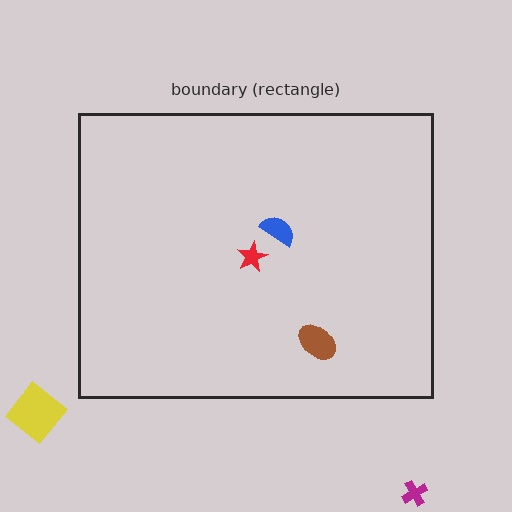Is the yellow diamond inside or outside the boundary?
Outside.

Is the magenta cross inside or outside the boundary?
Outside.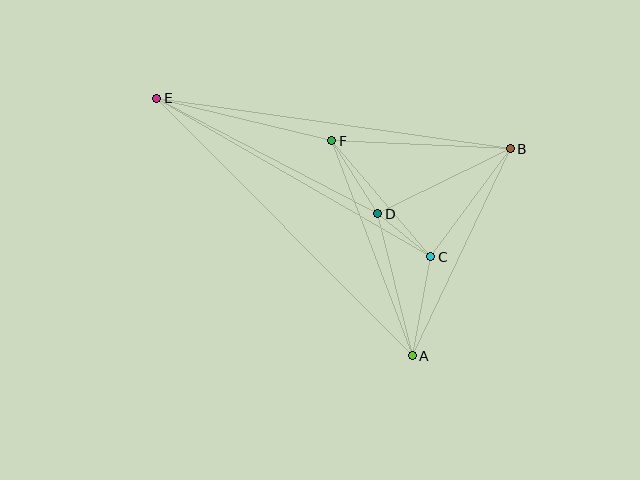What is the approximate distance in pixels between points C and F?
The distance between C and F is approximately 152 pixels.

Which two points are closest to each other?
Points C and D are closest to each other.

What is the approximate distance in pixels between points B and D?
The distance between B and D is approximately 147 pixels.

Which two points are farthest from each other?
Points A and E are farthest from each other.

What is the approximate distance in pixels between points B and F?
The distance between B and F is approximately 179 pixels.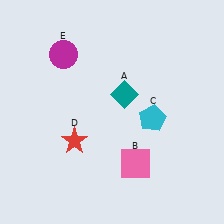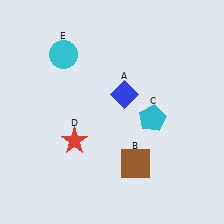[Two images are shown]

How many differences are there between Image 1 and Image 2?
There are 3 differences between the two images.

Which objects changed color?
A changed from teal to blue. B changed from pink to brown. E changed from magenta to cyan.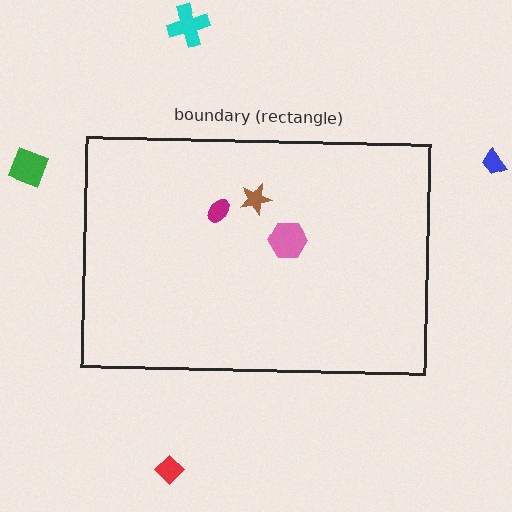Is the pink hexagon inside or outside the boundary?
Inside.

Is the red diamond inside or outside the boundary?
Outside.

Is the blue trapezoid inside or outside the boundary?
Outside.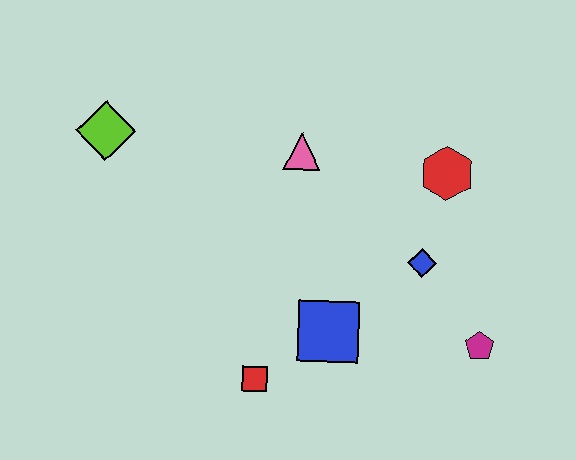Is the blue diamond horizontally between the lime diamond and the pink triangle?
No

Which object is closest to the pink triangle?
The red hexagon is closest to the pink triangle.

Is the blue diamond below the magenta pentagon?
No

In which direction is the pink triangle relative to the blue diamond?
The pink triangle is to the left of the blue diamond.